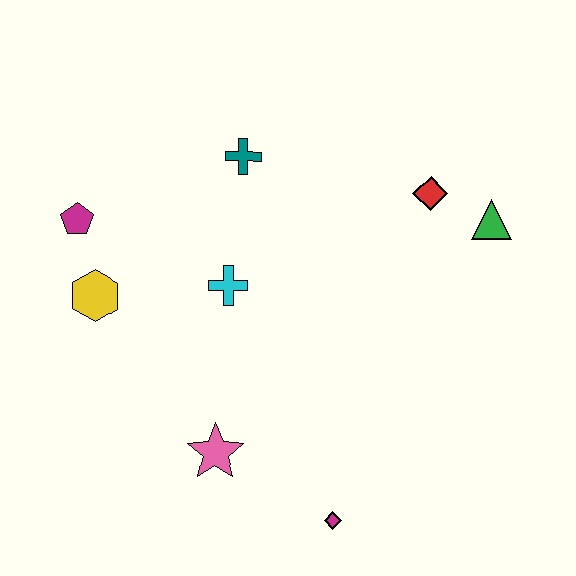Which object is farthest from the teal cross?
The magenta diamond is farthest from the teal cross.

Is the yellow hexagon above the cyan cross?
No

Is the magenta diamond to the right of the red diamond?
No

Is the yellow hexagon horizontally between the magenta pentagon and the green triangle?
Yes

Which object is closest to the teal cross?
The cyan cross is closest to the teal cross.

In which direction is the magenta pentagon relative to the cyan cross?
The magenta pentagon is to the left of the cyan cross.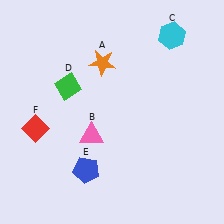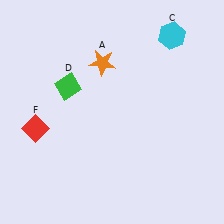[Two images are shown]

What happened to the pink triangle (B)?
The pink triangle (B) was removed in Image 2. It was in the bottom-left area of Image 1.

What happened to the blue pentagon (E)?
The blue pentagon (E) was removed in Image 2. It was in the bottom-left area of Image 1.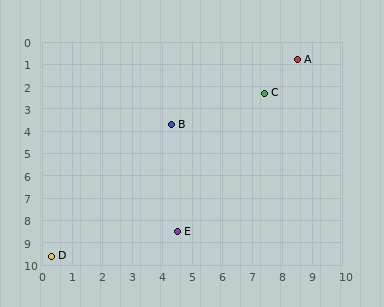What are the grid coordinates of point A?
Point A is at approximately (8.5, 0.8).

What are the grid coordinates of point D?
Point D is at approximately (0.3, 9.6).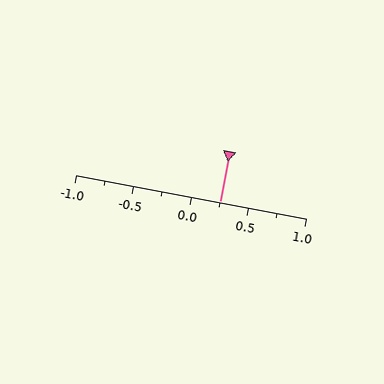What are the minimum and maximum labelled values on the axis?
The axis runs from -1.0 to 1.0.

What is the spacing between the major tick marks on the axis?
The major ticks are spaced 0.5 apart.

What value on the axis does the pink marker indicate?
The marker indicates approximately 0.25.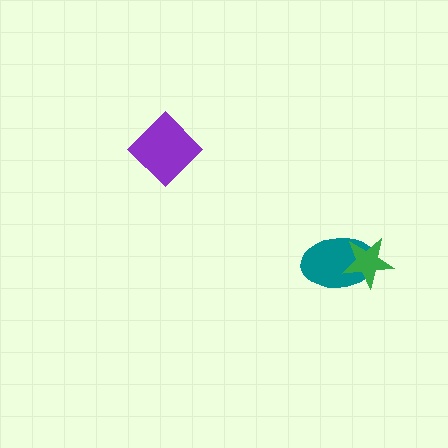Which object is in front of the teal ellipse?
The green star is in front of the teal ellipse.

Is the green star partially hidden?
No, no other shape covers it.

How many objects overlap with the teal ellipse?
1 object overlaps with the teal ellipse.